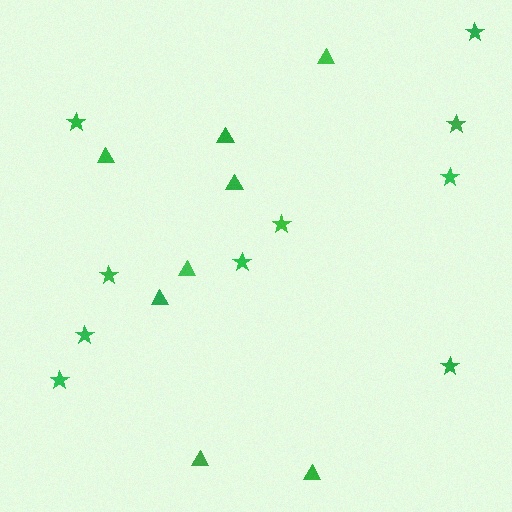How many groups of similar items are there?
There are 2 groups: one group of stars (10) and one group of triangles (8).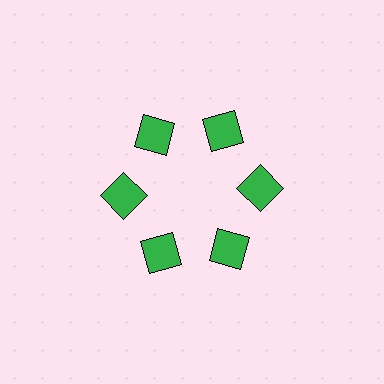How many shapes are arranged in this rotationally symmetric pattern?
There are 6 shapes, arranged in 6 groups of 1.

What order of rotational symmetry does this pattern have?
This pattern has 6-fold rotational symmetry.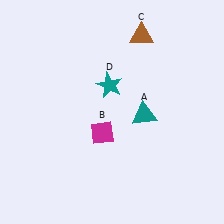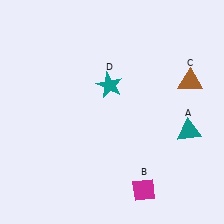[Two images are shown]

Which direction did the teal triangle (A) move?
The teal triangle (A) moved right.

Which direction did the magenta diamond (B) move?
The magenta diamond (B) moved down.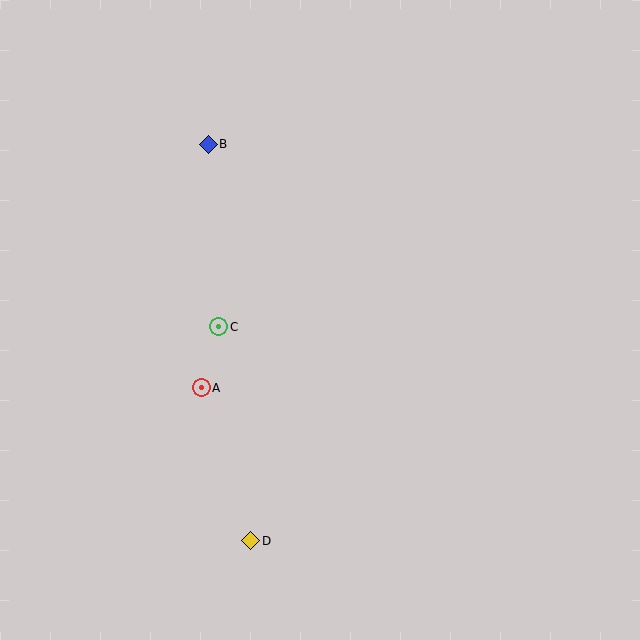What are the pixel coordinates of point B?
Point B is at (208, 144).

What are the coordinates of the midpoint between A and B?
The midpoint between A and B is at (205, 266).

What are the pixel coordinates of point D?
Point D is at (251, 541).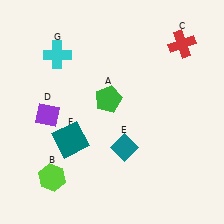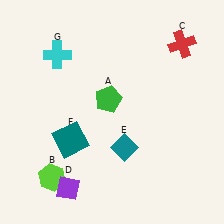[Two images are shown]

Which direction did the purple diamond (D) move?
The purple diamond (D) moved down.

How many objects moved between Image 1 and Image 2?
1 object moved between the two images.